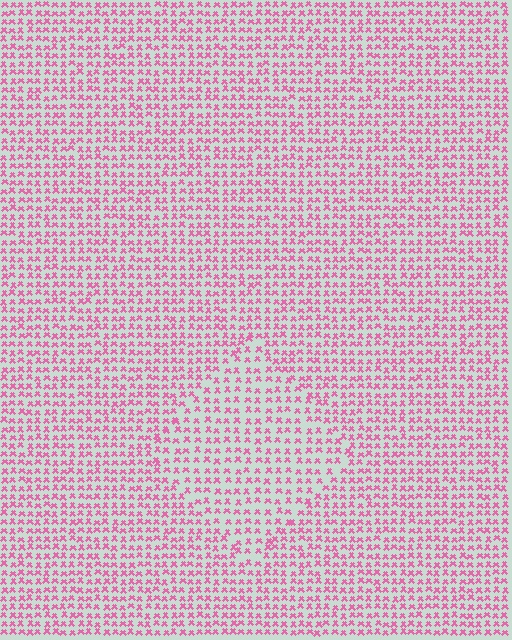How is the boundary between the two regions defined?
The boundary is defined by a change in element density (approximately 1.4x ratio). All elements are the same color, size, and shape.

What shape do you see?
I see a diamond.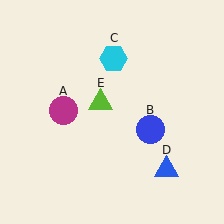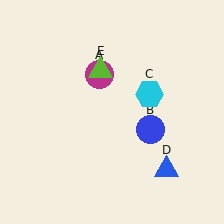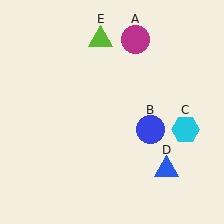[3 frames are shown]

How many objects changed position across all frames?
3 objects changed position: magenta circle (object A), cyan hexagon (object C), lime triangle (object E).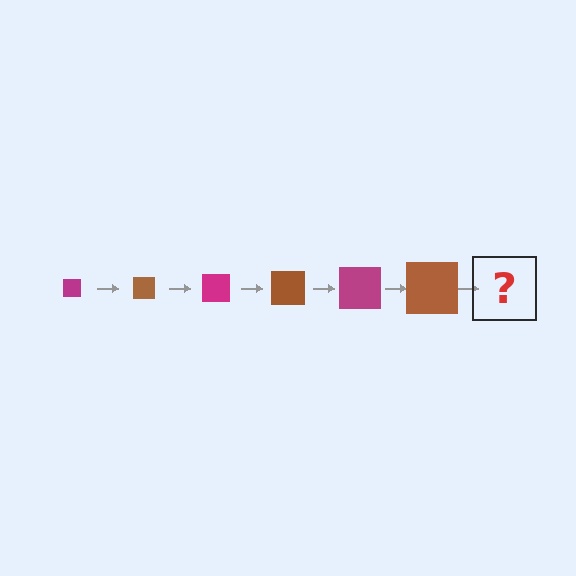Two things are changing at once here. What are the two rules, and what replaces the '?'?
The two rules are that the square grows larger each step and the color cycles through magenta and brown. The '?' should be a magenta square, larger than the previous one.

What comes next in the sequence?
The next element should be a magenta square, larger than the previous one.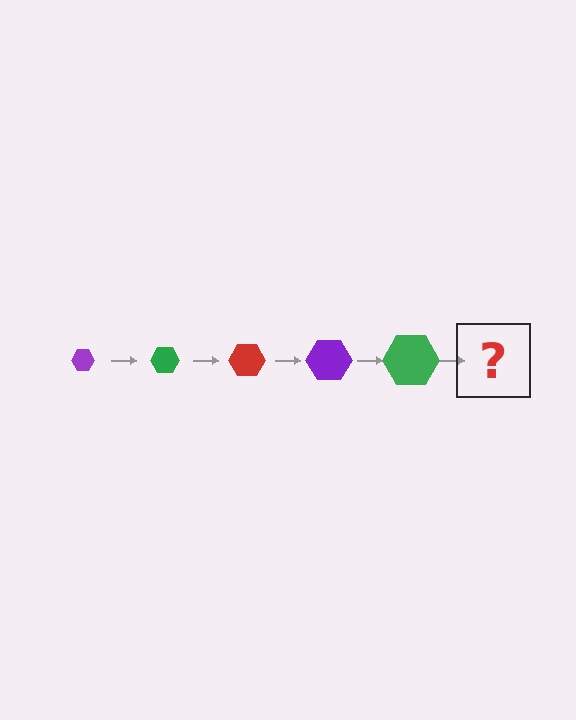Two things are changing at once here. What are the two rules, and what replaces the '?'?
The two rules are that the hexagon grows larger each step and the color cycles through purple, green, and red. The '?' should be a red hexagon, larger than the previous one.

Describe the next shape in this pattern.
It should be a red hexagon, larger than the previous one.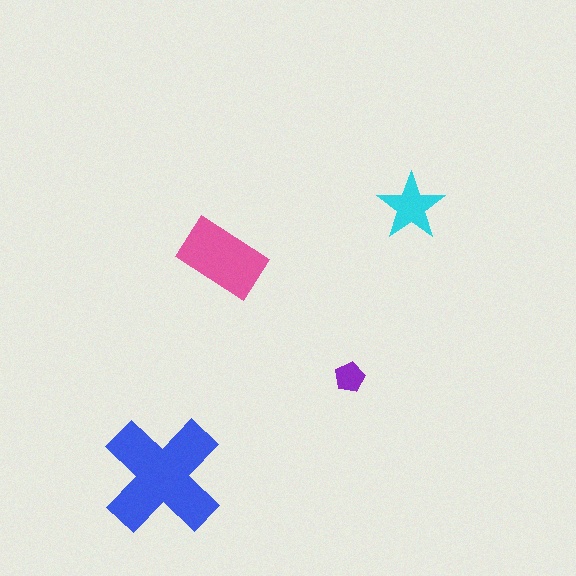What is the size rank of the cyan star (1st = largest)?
3rd.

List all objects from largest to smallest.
The blue cross, the pink rectangle, the cyan star, the purple pentagon.